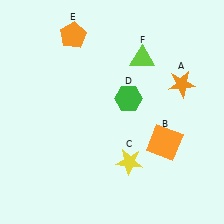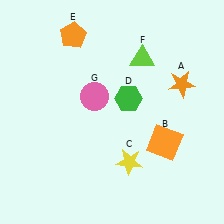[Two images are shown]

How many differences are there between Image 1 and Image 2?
There is 1 difference between the two images.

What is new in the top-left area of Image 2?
A pink circle (G) was added in the top-left area of Image 2.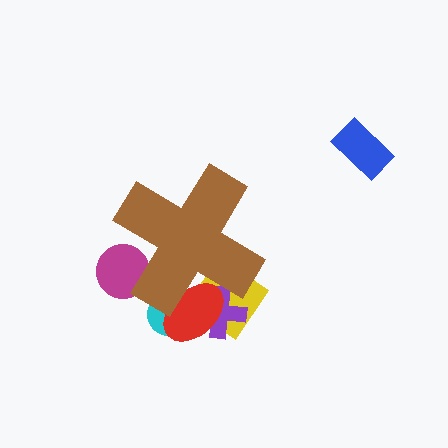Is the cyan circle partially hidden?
Yes, the cyan circle is partially hidden behind the brown cross.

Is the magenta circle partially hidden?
Yes, the magenta circle is partially hidden behind the brown cross.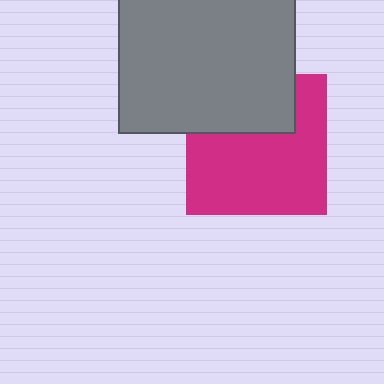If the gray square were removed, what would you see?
You would see the complete magenta square.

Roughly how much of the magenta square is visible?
Most of it is visible (roughly 67%).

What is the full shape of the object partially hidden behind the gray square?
The partially hidden object is a magenta square.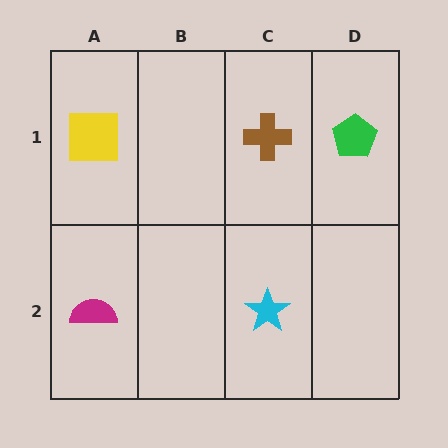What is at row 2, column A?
A magenta semicircle.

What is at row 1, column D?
A green pentagon.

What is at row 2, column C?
A cyan star.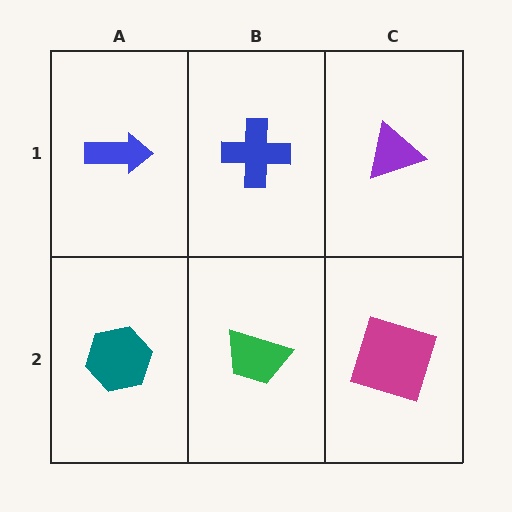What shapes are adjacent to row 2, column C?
A purple triangle (row 1, column C), a green trapezoid (row 2, column B).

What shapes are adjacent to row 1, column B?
A green trapezoid (row 2, column B), a blue arrow (row 1, column A), a purple triangle (row 1, column C).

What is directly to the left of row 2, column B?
A teal hexagon.